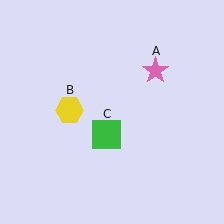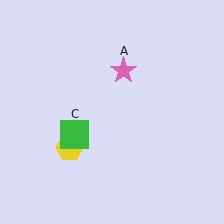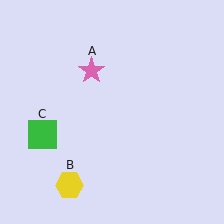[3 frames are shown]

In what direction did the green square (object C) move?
The green square (object C) moved left.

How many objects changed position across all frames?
3 objects changed position: pink star (object A), yellow hexagon (object B), green square (object C).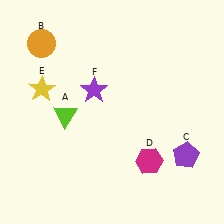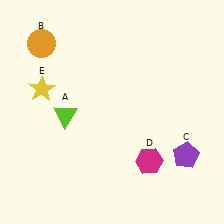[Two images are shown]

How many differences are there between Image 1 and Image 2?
There is 1 difference between the two images.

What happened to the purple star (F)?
The purple star (F) was removed in Image 2. It was in the top-left area of Image 1.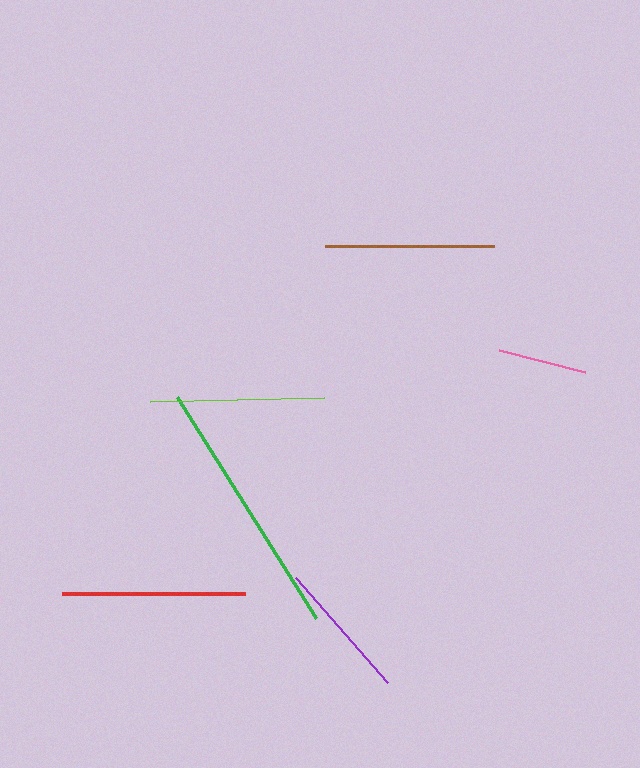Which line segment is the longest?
The green line is the longest at approximately 261 pixels.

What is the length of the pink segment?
The pink segment is approximately 89 pixels long.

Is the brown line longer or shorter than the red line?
The red line is longer than the brown line.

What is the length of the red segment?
The red segment is approximately 184 pixels long.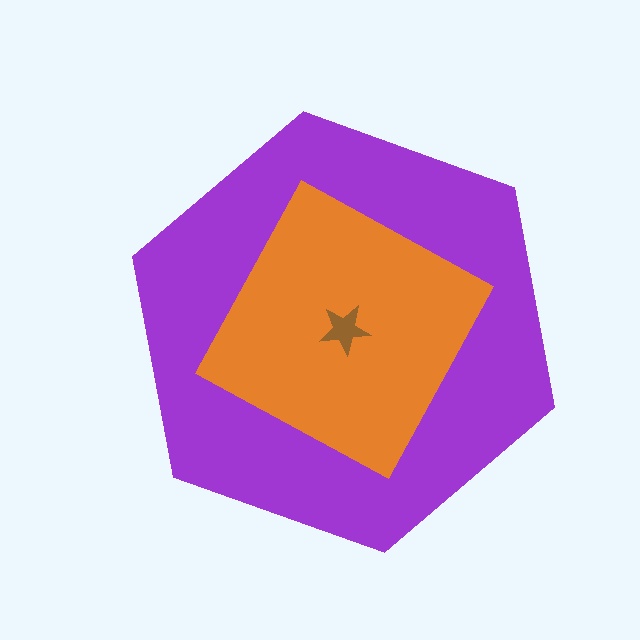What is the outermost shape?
The purple hexagon.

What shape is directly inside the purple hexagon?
The orange square.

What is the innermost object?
The brown star.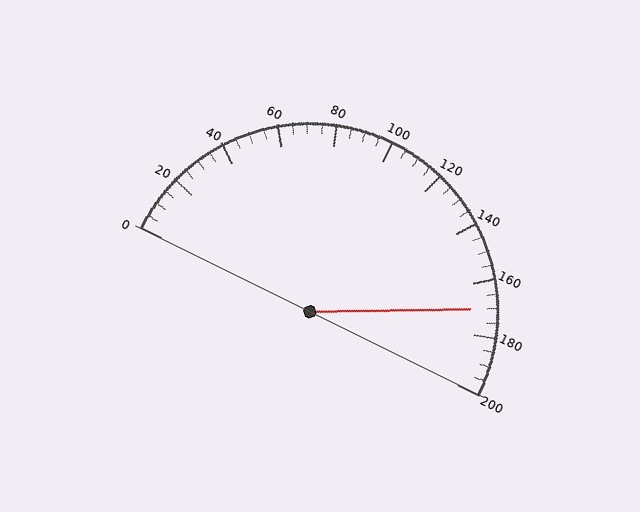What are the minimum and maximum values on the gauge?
The gauge ranges from 0 to 200.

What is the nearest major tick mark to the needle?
The nearest major tick mark is 160.